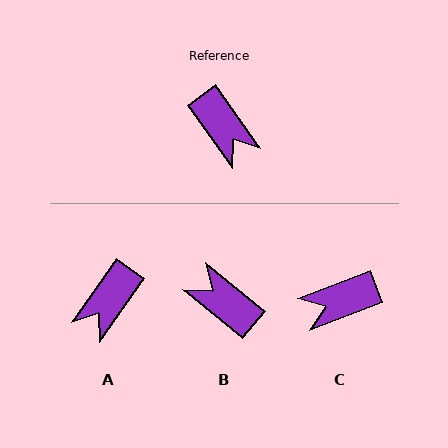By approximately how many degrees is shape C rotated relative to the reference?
Approximately 105 degrees clockwise.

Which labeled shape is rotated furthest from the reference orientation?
B, about 165 degrees away.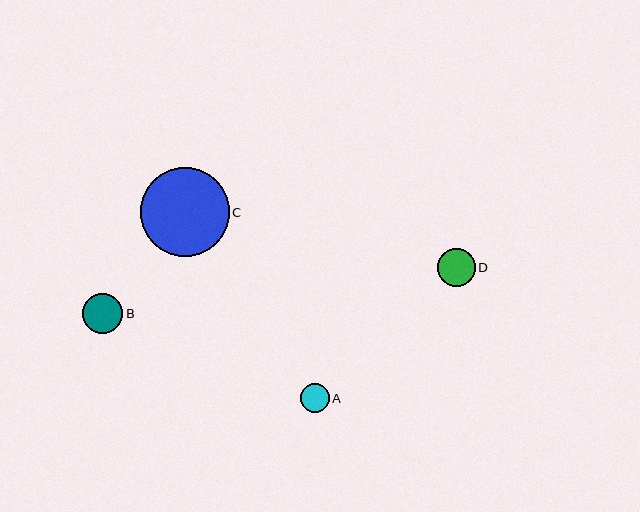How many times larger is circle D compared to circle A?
Circle D is approximately 1.3 times the size of circle A.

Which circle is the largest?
Circle C is the largest with a size of approximately 89 pixels.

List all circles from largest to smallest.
From largest to smallest: C, B, D, A.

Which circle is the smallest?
Circle A is the smallest with a size of approximately 29 pixels.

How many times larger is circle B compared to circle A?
Circle B is approximately 1.4 times the size of circle A.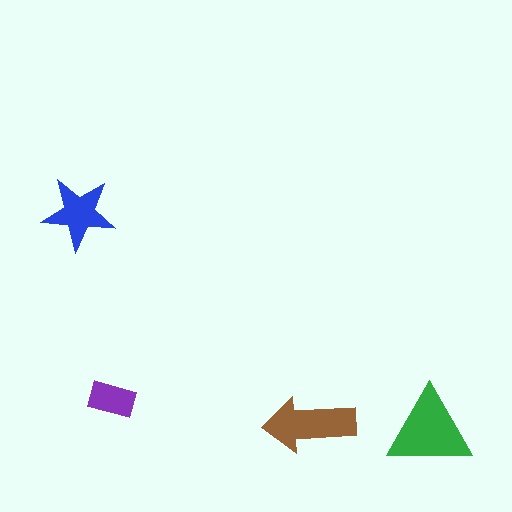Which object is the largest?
The green triangle.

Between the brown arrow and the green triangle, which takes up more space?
The green triangle.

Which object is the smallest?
The purple rectangle.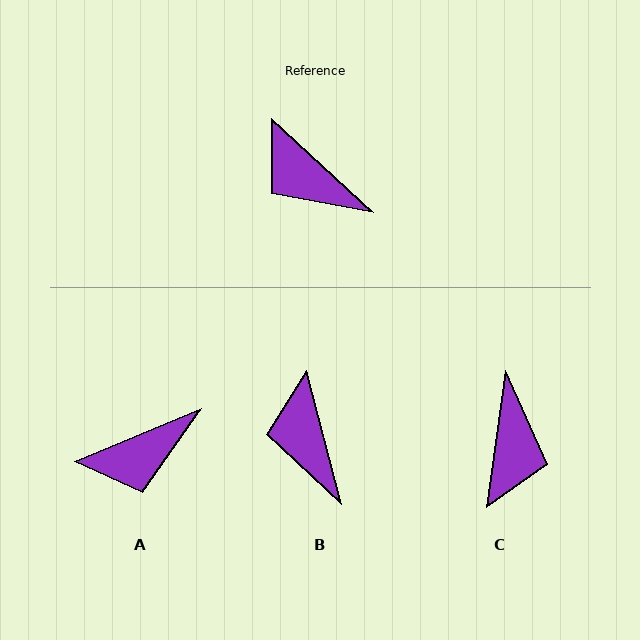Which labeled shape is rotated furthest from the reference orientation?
C, about 125 degrees away.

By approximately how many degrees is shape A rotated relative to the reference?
Approximately 65 degrees counter-clockwise.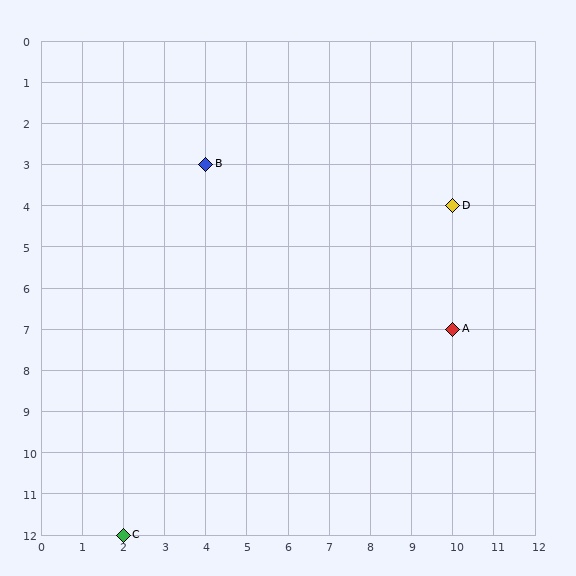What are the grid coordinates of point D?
Point D is at grid coordinates (10, 4).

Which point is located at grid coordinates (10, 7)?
Point A is at (10, 7).